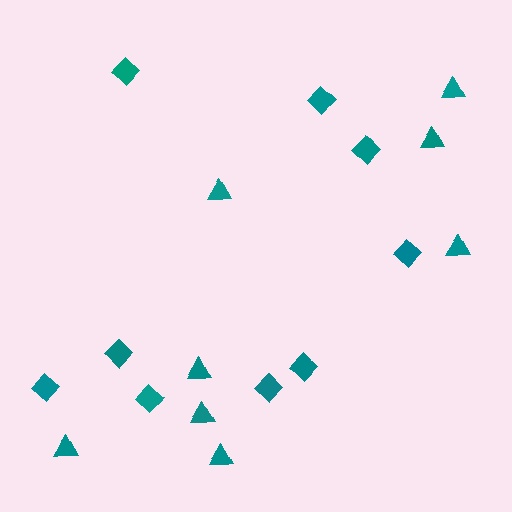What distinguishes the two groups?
There are 2 groups: one group of diamonds (9) and one group of triangles (8).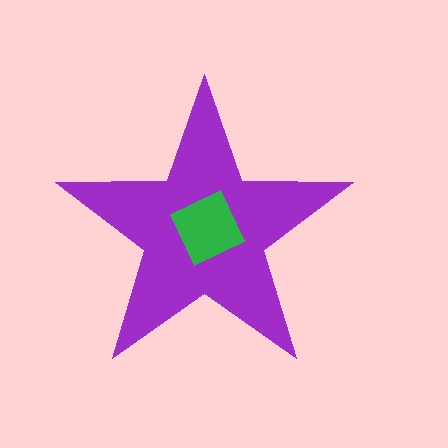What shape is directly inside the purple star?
The green square.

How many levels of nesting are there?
2.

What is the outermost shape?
The purple star.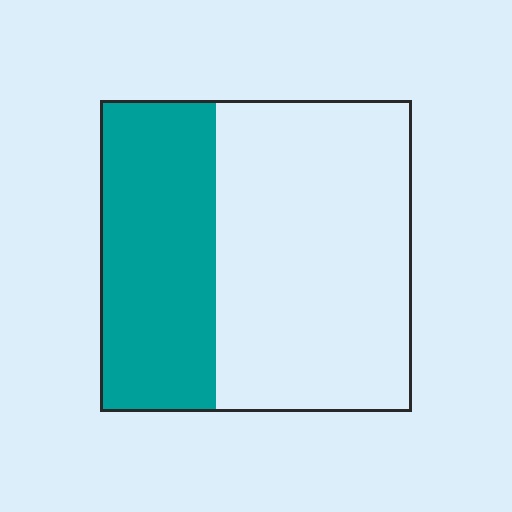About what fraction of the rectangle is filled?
About three eighths (3/8).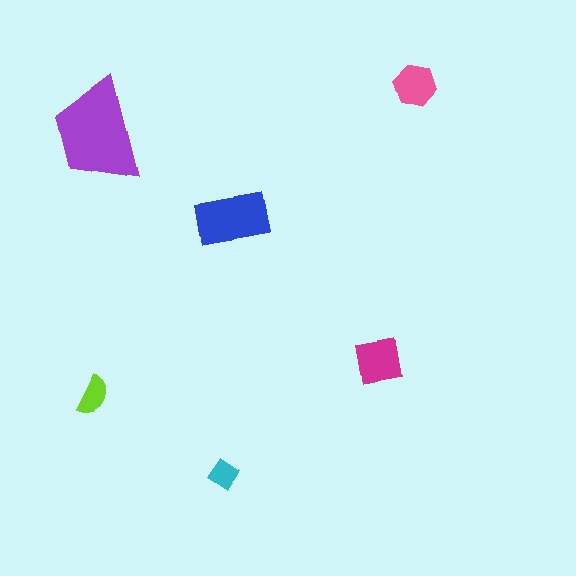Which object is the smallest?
The cyan diamond.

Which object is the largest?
The purple trapezoid.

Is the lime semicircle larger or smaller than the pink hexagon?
Smaller.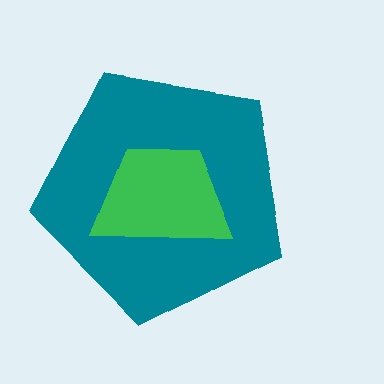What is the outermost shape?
The teal pentagon.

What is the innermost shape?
The green trapezoid.